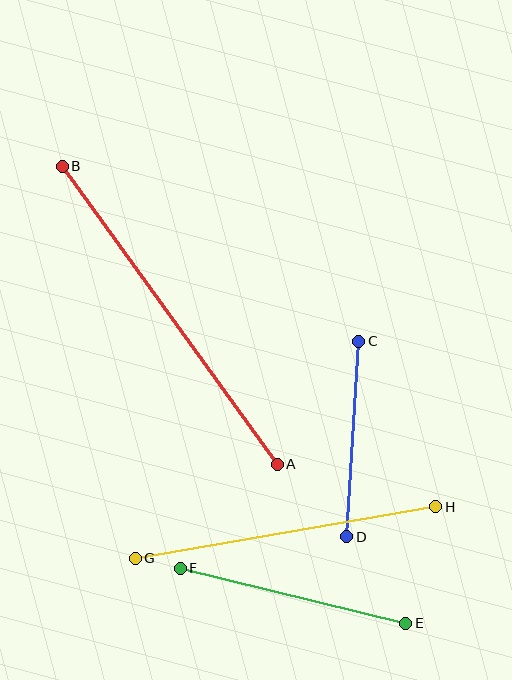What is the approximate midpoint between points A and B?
The midpoint is at approximately (170, 315) pixels.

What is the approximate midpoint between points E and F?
The midpoint is at approximately (293, 596) pixels.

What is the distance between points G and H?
The distance is approximately 305 pixels.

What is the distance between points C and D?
The distance is approximately 196 pixels.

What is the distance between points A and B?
The distance is approximately 368 pixels.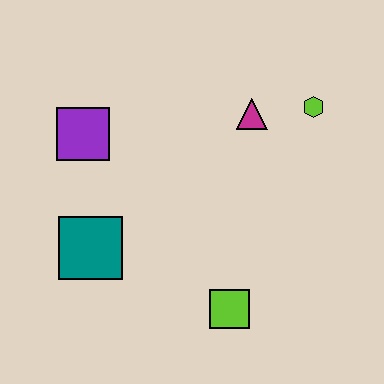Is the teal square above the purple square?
No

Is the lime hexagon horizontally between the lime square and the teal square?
No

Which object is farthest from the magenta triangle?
The teal square is farthest from the magenta triangle.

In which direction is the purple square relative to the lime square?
The purple square is above the lime square.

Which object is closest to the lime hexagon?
The magenta triangle is closest to the lime hexagon.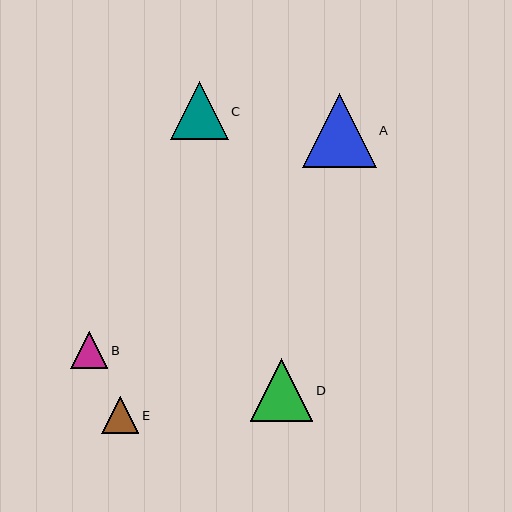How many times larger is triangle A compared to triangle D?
Triangle A is approximately 1.2 times the size of triangle D.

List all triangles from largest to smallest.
From largest to smallest: A, D, C, B, E.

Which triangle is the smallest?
Triangle E is the smallest with a size of approximately 37 pixels.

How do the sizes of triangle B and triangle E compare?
Triangle B and triangle E are approximately the same size.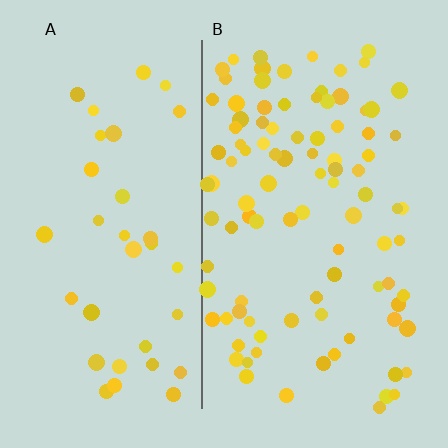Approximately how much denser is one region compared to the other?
Approximately 2.7× — region B over region A.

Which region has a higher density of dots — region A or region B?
B (the right).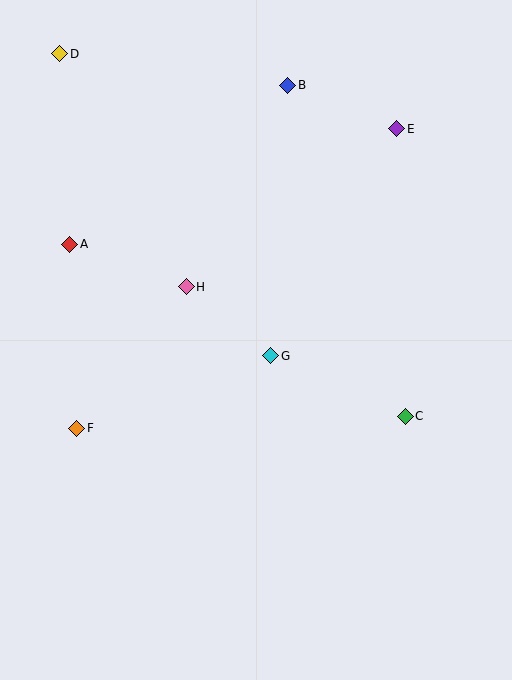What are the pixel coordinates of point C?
Point C is at (405, 416).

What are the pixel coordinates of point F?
Point F is at (77, 428).